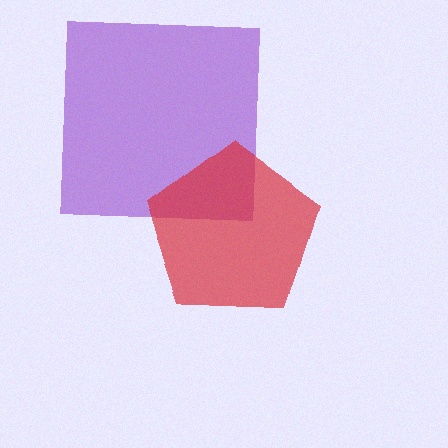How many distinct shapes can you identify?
There are 2 distinct shapes: a purple square, a red pentagon.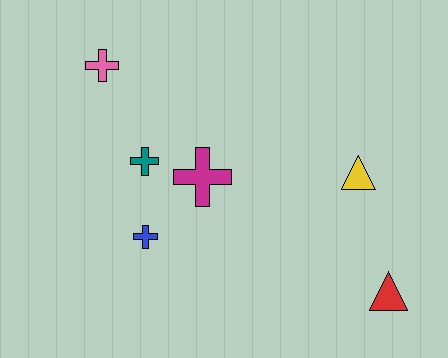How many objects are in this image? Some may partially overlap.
There are 6 objects.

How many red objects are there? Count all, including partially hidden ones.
There is 1 red object.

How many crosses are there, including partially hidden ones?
There are 4 crosses.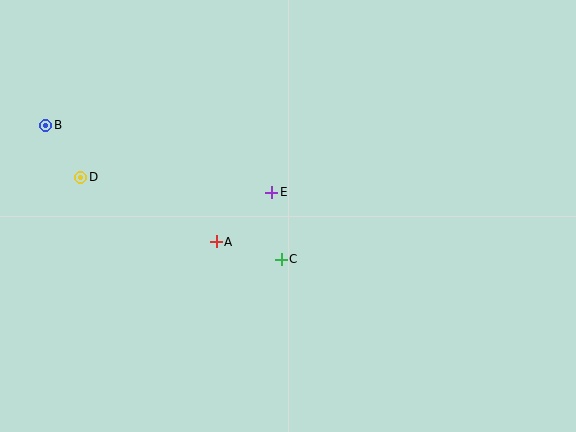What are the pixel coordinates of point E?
Point E is at (272, 192).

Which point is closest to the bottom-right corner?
Point C is closest to the bottom-right corner.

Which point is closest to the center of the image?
Point E at (272, 192) is closest to the center.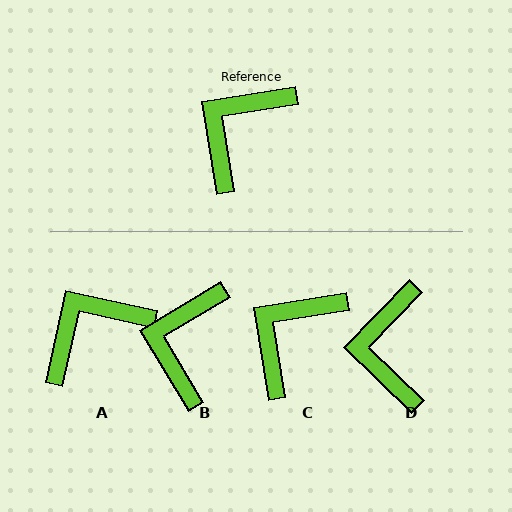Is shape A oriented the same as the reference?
No, it is off by about 21 degrees.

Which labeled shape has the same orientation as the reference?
C.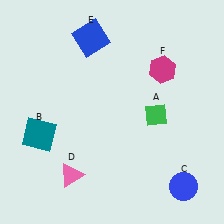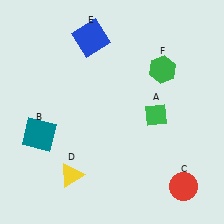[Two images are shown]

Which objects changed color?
C changed from blue to red. D changed from pink to yellow. F changed from magenta to green.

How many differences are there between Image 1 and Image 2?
There are 3 differences between the two images.